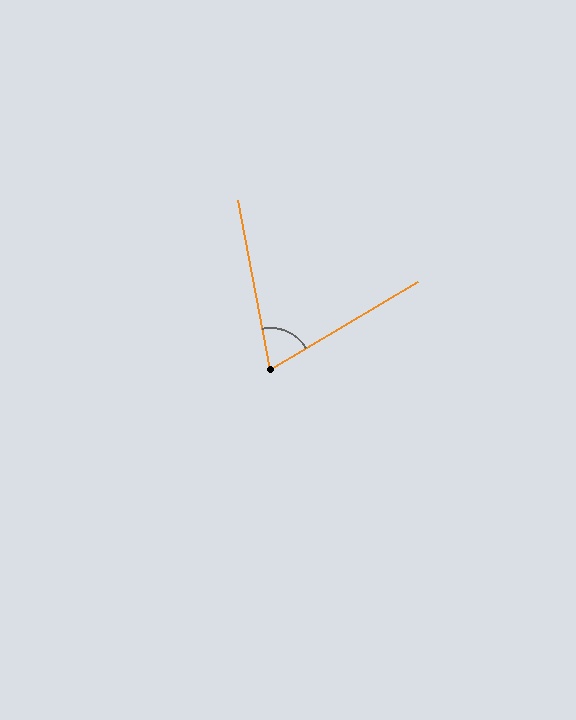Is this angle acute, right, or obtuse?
It is acute.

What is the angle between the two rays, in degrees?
Approximately 70 degrees.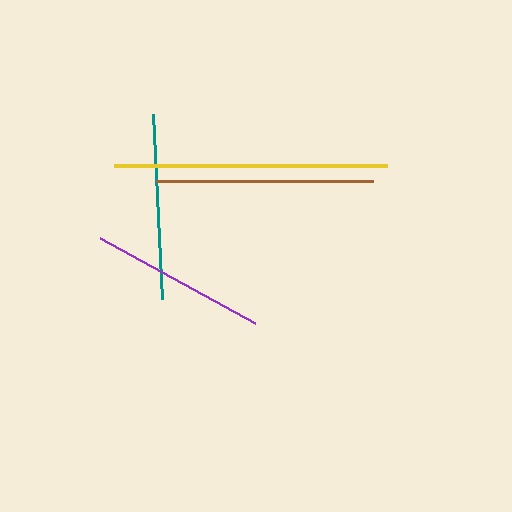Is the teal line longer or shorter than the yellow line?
The yellow line is longer than the teal line.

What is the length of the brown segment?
The brown segment is approximately 217 pixels long.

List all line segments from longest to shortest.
From longest to shortest: yellow, brown, teal, purple.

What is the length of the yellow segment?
The yellow segment is approximately 272 pixels long.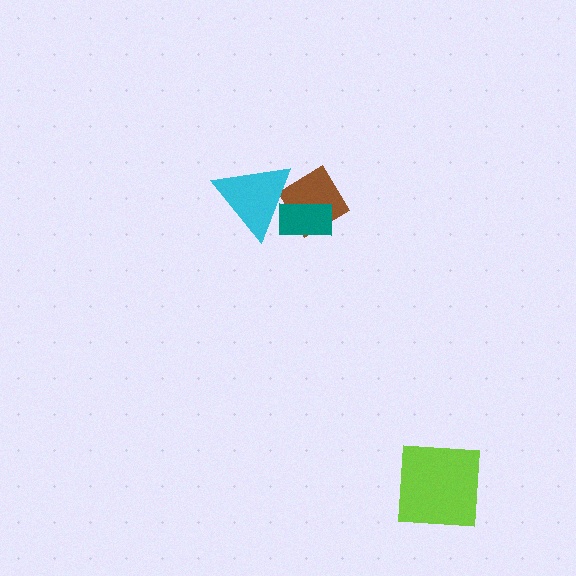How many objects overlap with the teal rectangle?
2 objects overlap with the teal rectangle.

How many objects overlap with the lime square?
0 objects overlap with the lime square.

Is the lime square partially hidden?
No, no other shape covers it.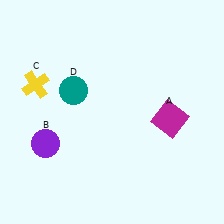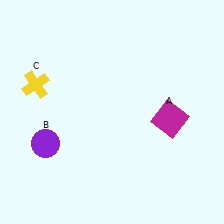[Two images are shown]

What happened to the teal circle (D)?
The teal circle (D) was removed in Image 2. It was in the top-left area of Image 1.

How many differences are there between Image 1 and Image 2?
There is 1 difference between the two images.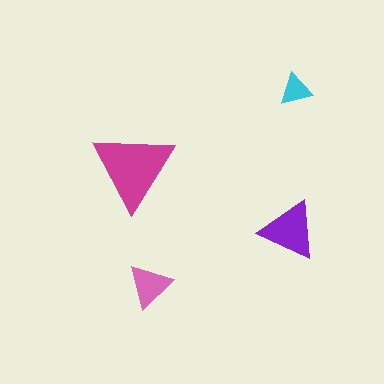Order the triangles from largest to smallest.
the magenta one, the purple one, the pink one, the cyan one.